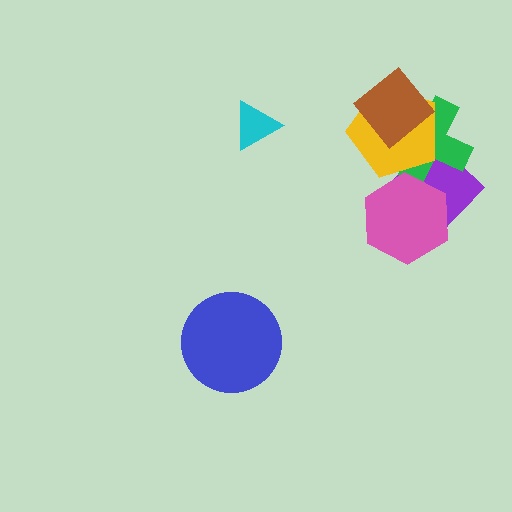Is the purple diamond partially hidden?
Yes, it is partially covered by another shape.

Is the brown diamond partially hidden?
No, no other shape covers it.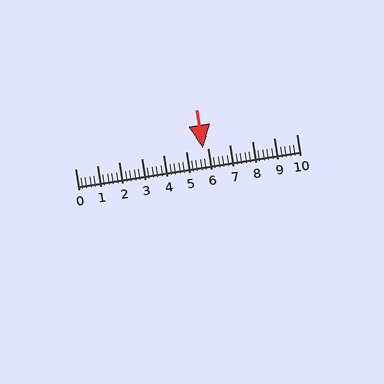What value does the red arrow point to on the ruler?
The red arrow points to approximately 5.8.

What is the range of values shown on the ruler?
The ruler shows values from 0 to 10.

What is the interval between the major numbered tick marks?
The major tick marks are spaced 1 units apart.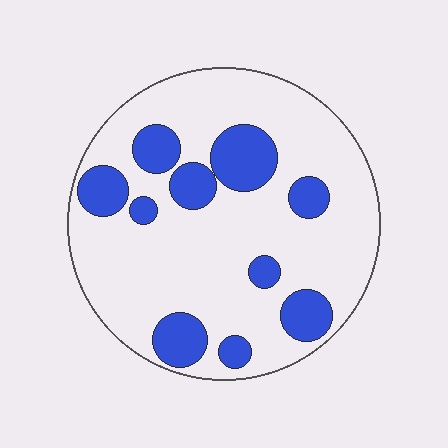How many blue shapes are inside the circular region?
10.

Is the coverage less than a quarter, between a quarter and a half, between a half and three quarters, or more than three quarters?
Less than a quarter.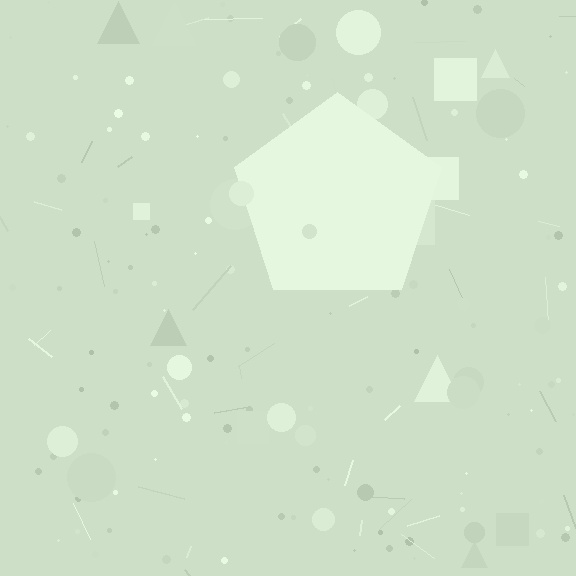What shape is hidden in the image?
A pentagon is hidden in the image.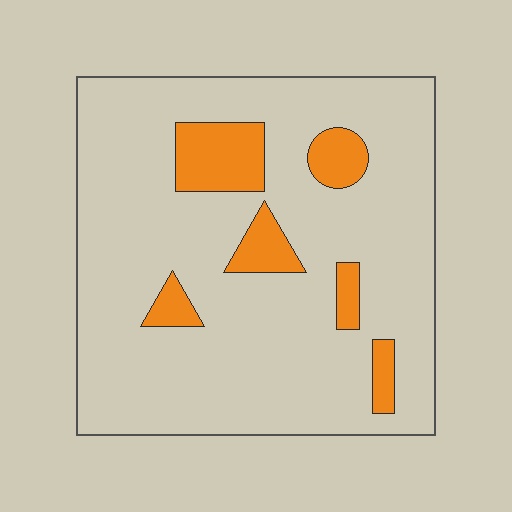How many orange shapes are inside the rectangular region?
6.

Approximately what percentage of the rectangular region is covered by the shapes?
Approximately 15%.